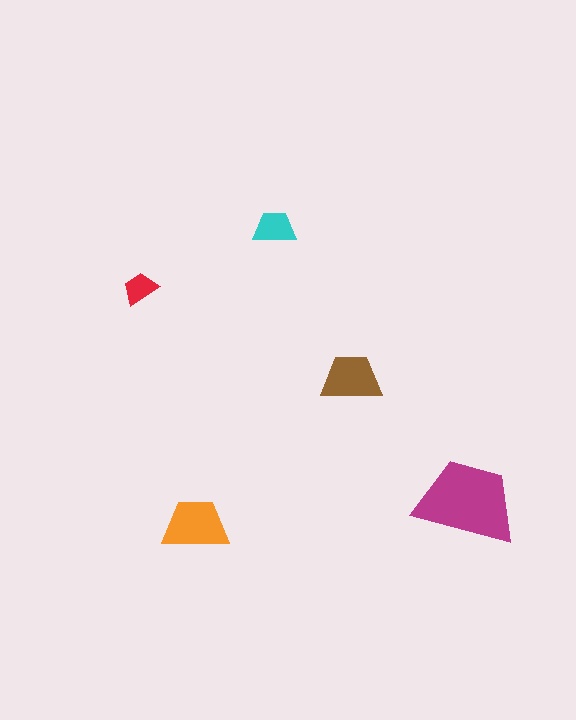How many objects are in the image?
There are 5 objects in the image.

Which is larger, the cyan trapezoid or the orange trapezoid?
The orange one.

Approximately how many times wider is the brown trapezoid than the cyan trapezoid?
About 1.5 times wider.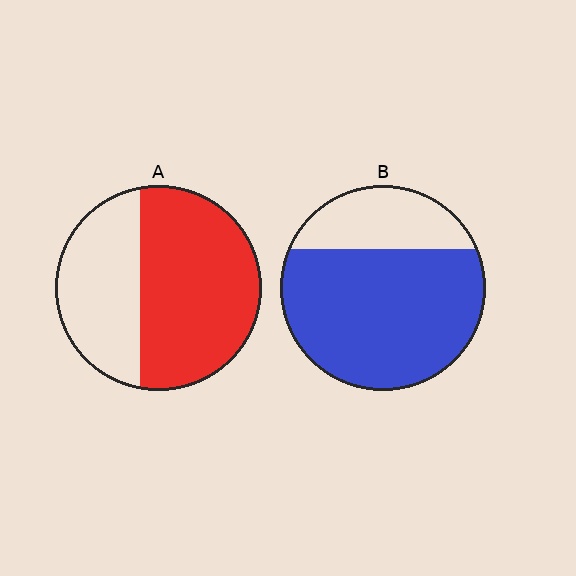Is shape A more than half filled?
Yes.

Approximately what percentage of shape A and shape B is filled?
A is approximately 60% and B is approximately 75%.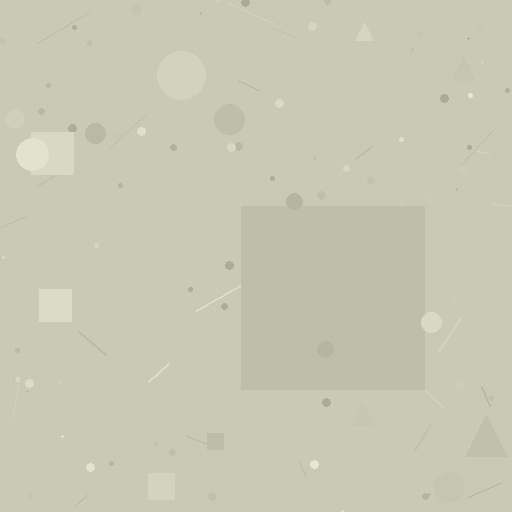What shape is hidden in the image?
A square is hidden in the image.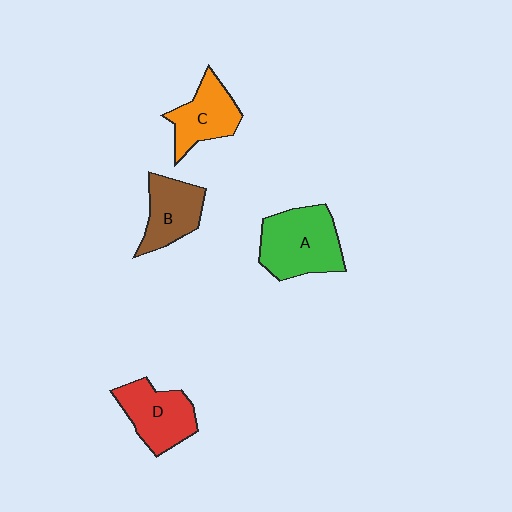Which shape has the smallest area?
Shape B (brown).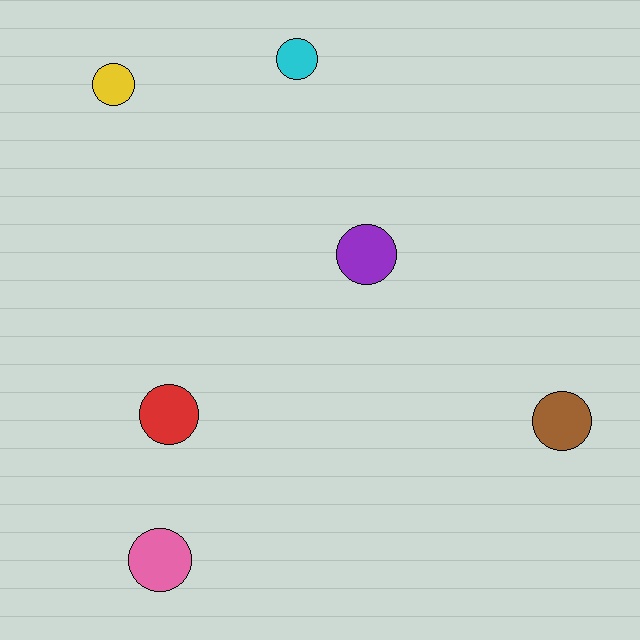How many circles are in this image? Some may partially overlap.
There are 6 circles.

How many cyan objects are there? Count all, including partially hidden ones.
There is 1 cyan object.